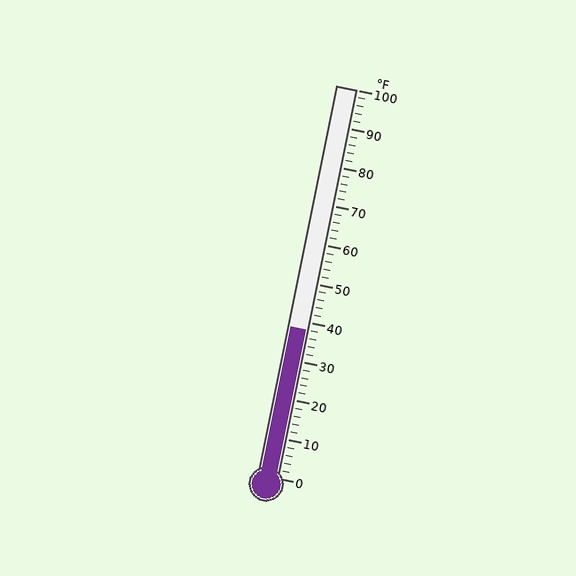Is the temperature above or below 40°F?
The temperature is below 40°F.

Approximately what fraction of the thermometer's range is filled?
The thermometer is filled to approximately 40% of its range.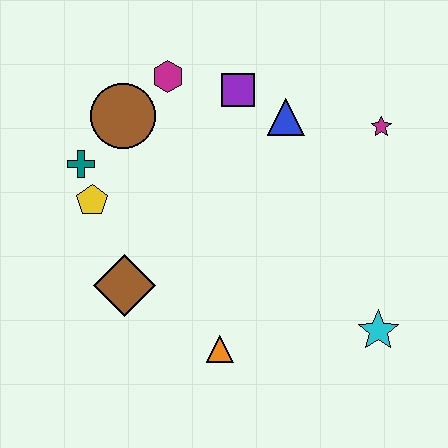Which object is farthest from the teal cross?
The cyan star is farthest from the teal cross.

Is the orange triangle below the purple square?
Yes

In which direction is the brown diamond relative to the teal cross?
The brown diamond is below the teal cross.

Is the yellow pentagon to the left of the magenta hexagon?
Yes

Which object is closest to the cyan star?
The orange triangle is closest to the cyan star.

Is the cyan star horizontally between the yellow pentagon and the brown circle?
No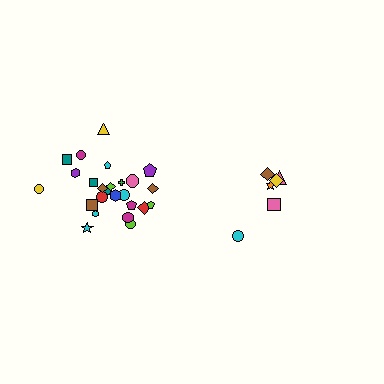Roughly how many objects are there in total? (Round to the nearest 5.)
Roughly 30 objects in total.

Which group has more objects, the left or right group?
The left group.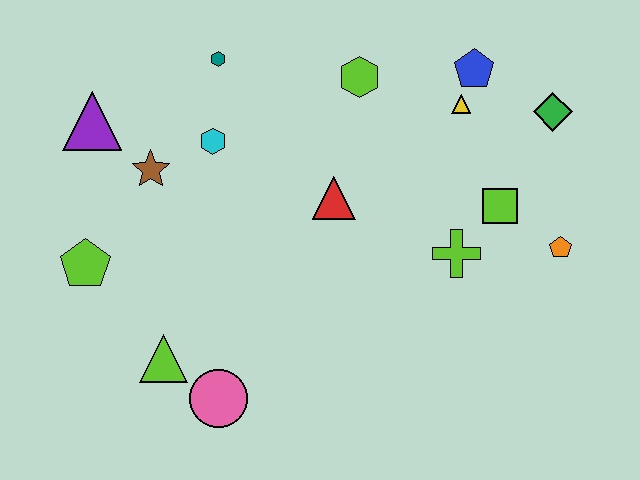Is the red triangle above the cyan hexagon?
No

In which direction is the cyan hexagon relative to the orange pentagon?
The cyan hexagon is to the left of the orange pentagon.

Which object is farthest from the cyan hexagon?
The orange pentagon is farthest from the cyan hexagon.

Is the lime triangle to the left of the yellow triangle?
Yes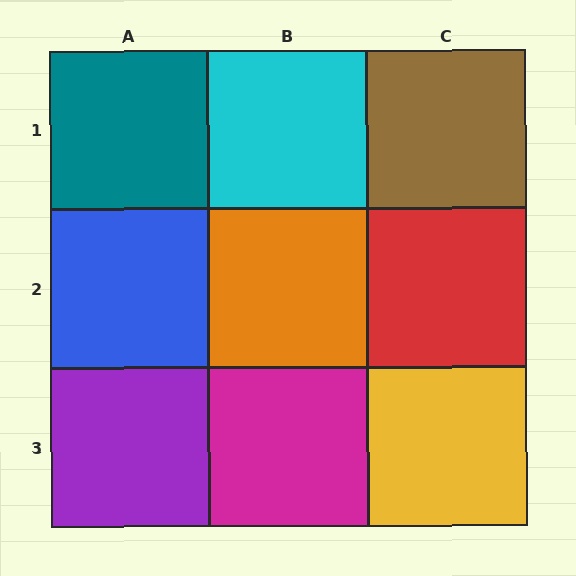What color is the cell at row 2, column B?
Orange.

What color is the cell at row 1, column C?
Brown.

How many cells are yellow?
1 cell is yellow.